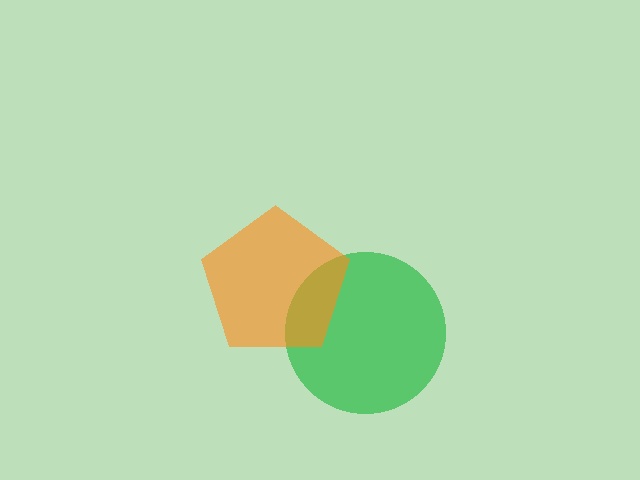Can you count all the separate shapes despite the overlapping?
Yes, there are 2 separate shapes.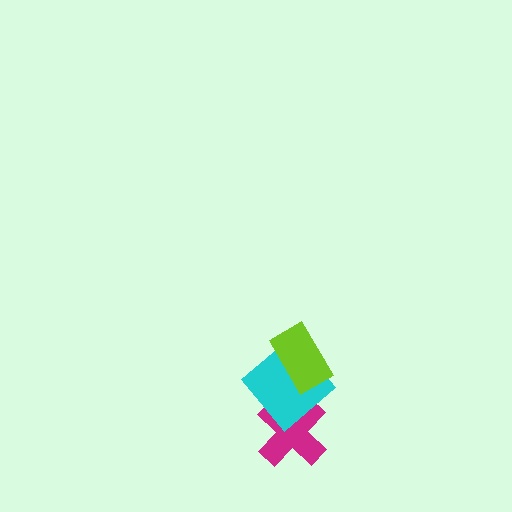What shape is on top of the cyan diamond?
The lime rectangle is on top of the cyan diamond.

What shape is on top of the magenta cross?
The cyan diamond is on top of the magenta cross.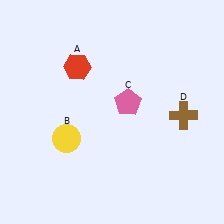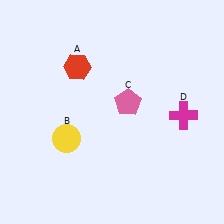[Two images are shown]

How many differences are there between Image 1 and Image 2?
There is 1 difference between the two images.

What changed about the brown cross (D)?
In Image 1, D is brown. In Image 2, it changed to magenta.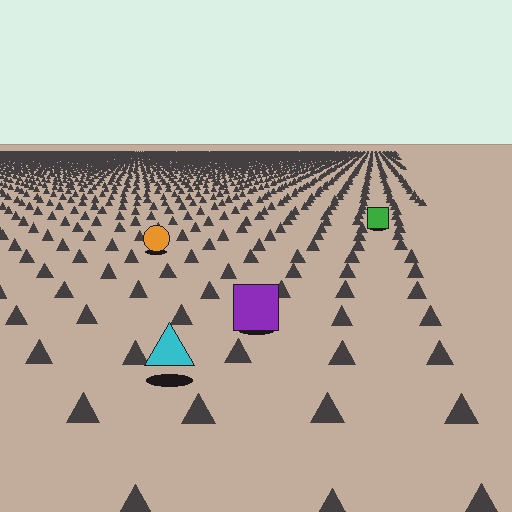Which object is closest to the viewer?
The cyan triangle is closest. The texture marks near it are larger and more spread out.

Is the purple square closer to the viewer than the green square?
Yes. The purple square is closer — you can tell from the texture gradient: the ground texture is coarser near it.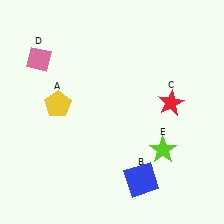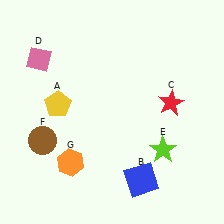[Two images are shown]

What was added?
A brown circle (F), an orange hexagon (G) were added in Image 2.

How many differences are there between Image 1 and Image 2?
There are 2 differences between the two images.